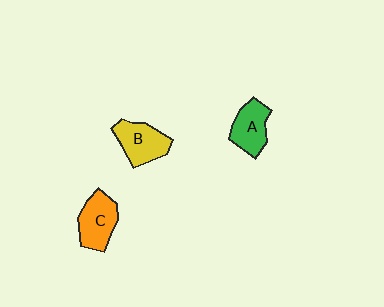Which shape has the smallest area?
Shape A (green).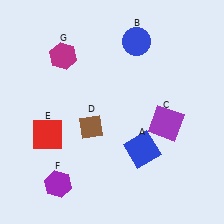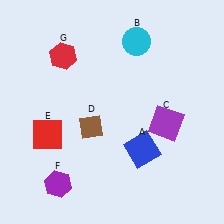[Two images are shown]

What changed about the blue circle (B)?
In Image 1, B is blue. In Image 2, it changed to cyan.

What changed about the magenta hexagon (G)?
In Image 1, G is magenta. In Image 2, it changed to red.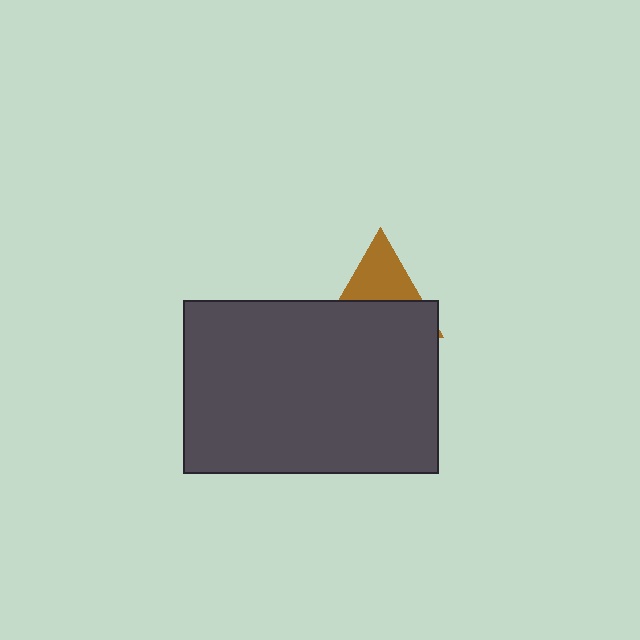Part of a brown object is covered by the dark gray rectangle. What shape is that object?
It is a triangle.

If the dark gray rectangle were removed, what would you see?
You would see the complete brown triangle.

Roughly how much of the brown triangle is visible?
A small part of it is visible (roughly 43%).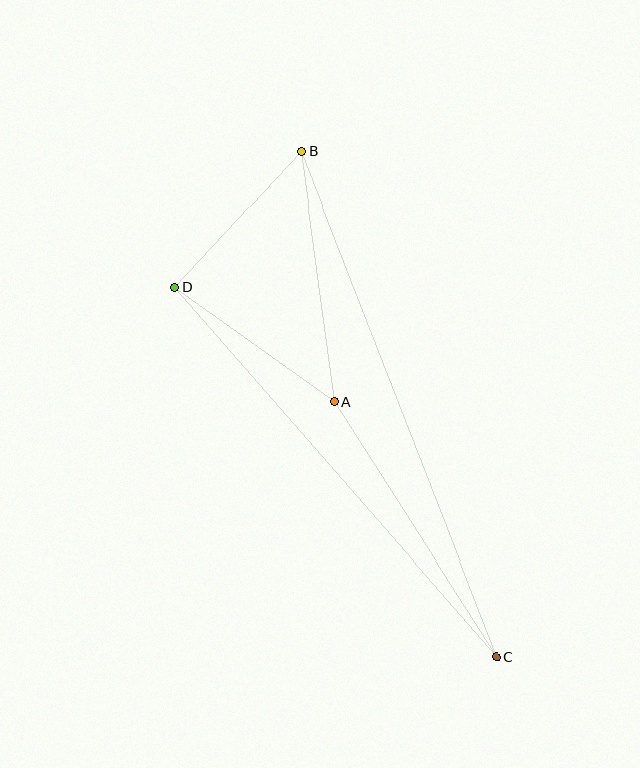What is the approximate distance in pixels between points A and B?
The distance between A and B is approximately 253 pixels.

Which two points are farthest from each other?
Points B and C are farthest from each other.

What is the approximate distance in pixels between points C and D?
The distance between C and D is approximately 490 pixels.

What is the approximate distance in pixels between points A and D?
The distance between A and D is approximately 196 pixels.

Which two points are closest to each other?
Points B and D are closest to each other.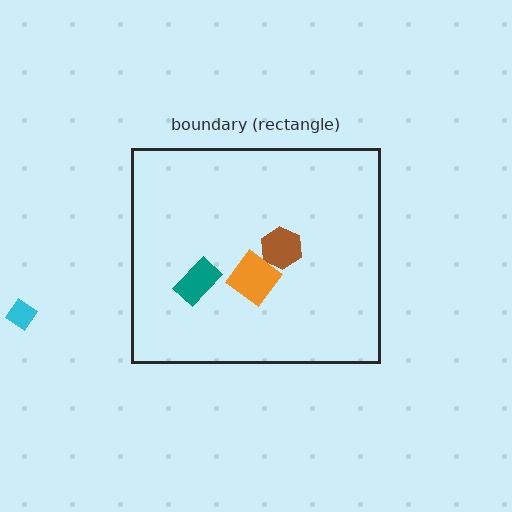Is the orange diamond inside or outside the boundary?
Inside.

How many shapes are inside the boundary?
3 inside, 1 outside.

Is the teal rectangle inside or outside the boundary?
Inside.